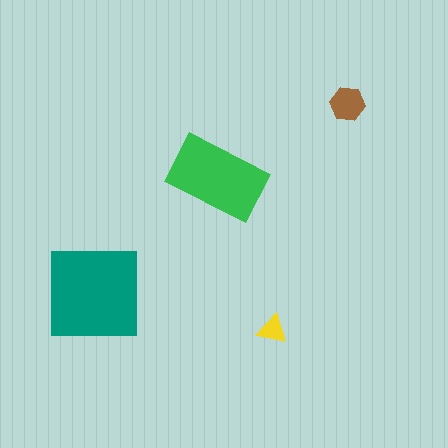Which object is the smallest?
The yellow triangle.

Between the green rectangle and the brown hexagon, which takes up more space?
The green rectangle.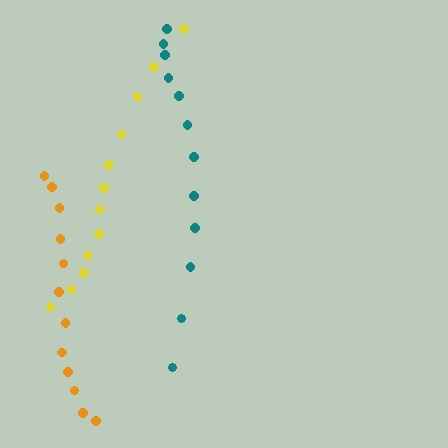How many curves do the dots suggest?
There are 3 distinct paths.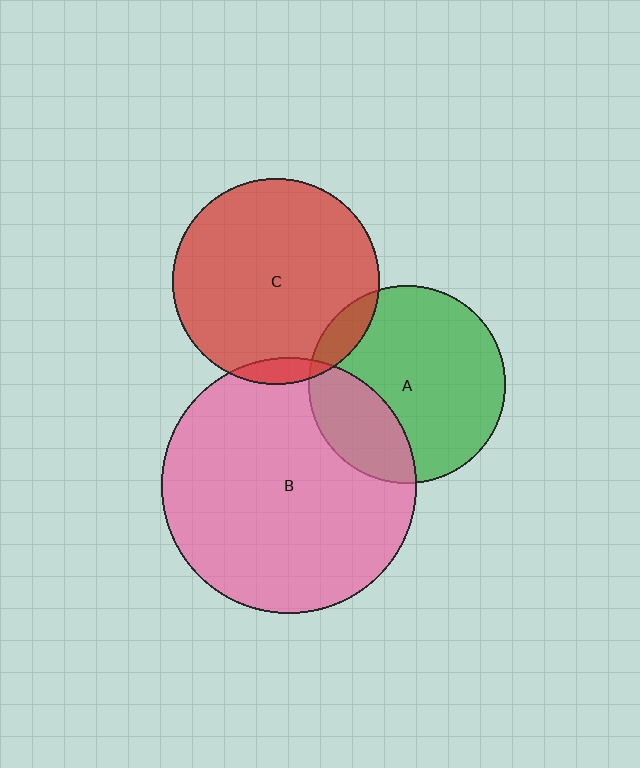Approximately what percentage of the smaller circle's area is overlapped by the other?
Approximately 25%.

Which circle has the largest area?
Circle B (pink).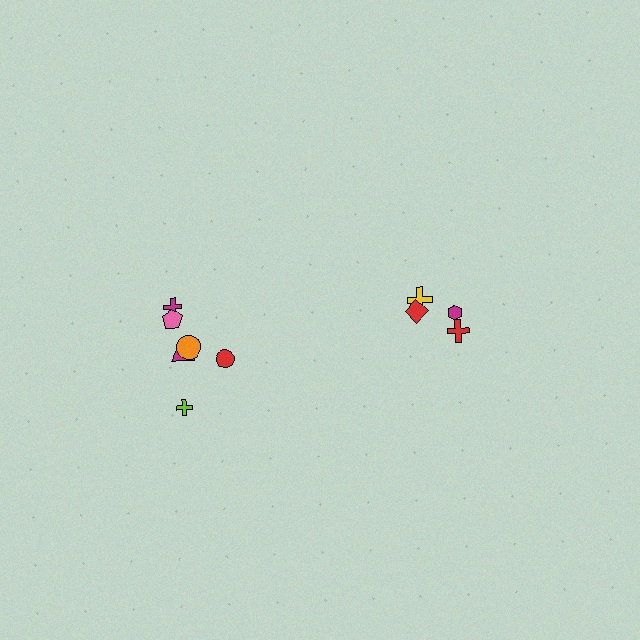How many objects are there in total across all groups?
There are 10 objects.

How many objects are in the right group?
There are 4 objects.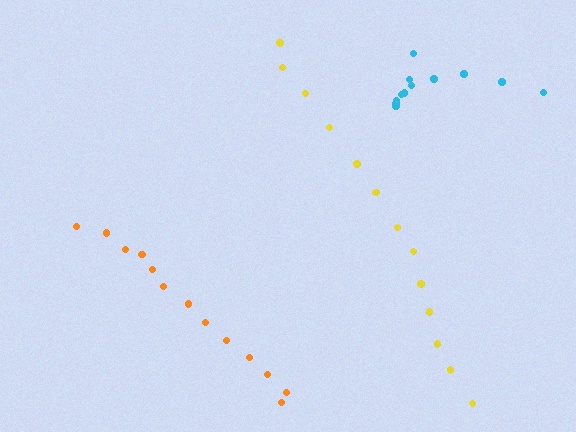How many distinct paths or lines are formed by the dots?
There are 3 distinct paths.